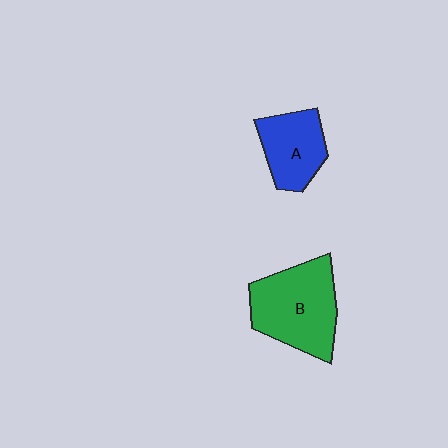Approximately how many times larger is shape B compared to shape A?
Approximately 1.5 times.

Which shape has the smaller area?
Shape A (blue).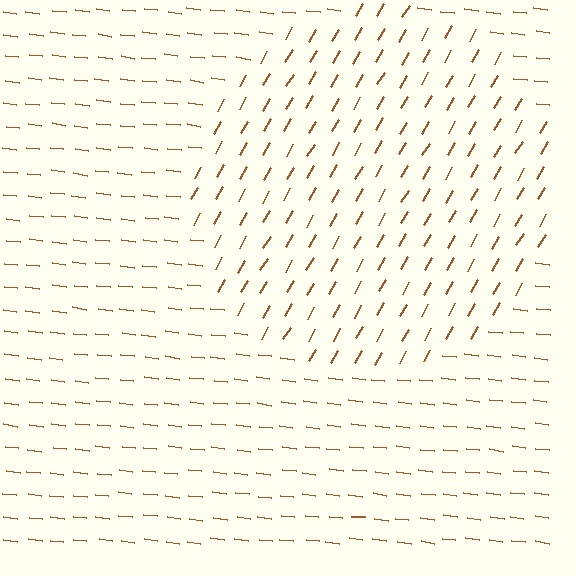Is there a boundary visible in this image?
Yes, there is a texture boundary formed by a change in line orientation.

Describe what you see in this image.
The image is filled with small brown line segments. A circle region in the image has lines oriented differently from the surrounding lines, creating a visible texture boundary.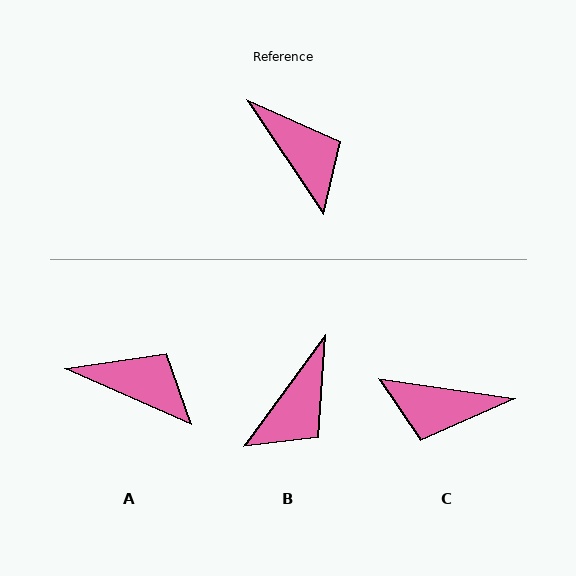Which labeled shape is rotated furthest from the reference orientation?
C, about 132 degrees away.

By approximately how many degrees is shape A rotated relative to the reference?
Approximately 32 degrees counter-clockwise.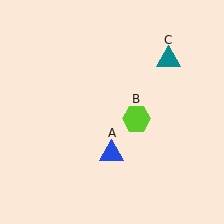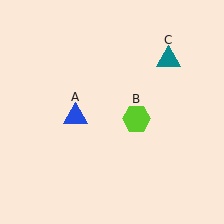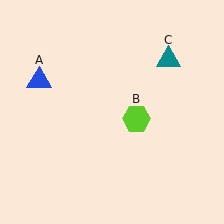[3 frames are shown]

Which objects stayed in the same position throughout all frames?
Lime hexagon (object B) and teal triangle (object C) remained stationary.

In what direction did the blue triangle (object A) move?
The blue triangle (object A) moved up and to the left.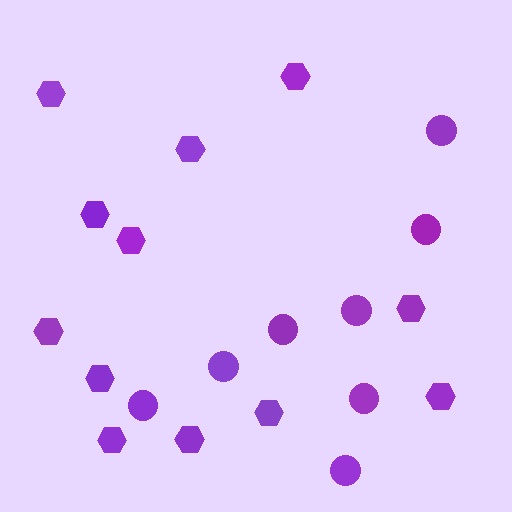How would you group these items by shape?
There are 2 groups: one group of hexagons (12) and one group of circles (8).